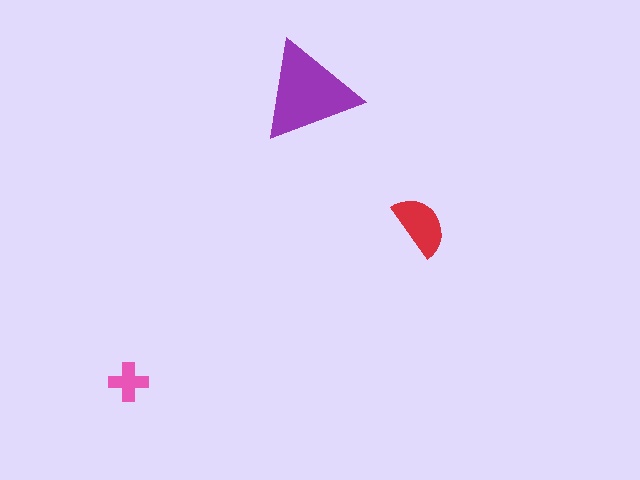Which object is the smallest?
The pink cross.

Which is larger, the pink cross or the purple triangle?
The purple triangle.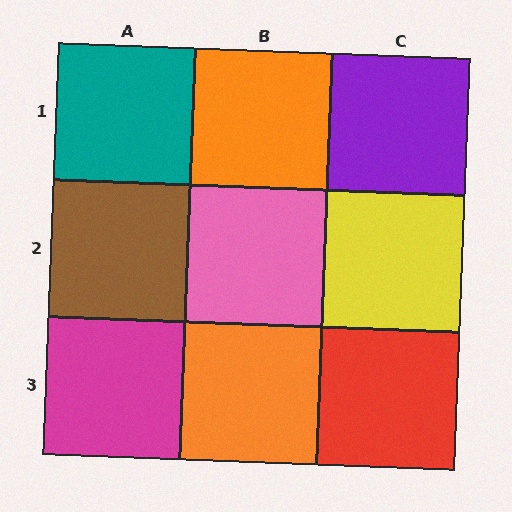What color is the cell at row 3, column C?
Red.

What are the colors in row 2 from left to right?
Brown, pink, yellow.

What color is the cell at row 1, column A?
Teal.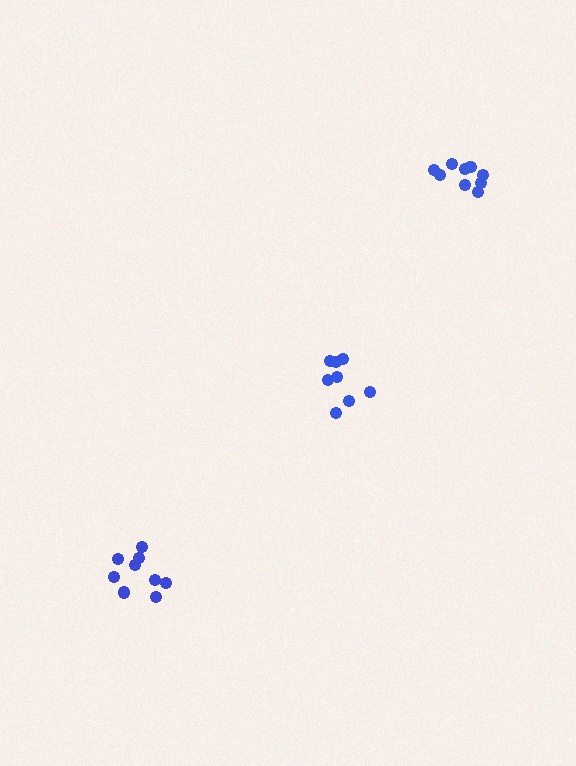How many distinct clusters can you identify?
There are 3 distinct clusters.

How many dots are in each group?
Group 1: 9 dots, Group 2: 8 dots, Group 3: 9 dots (26 total).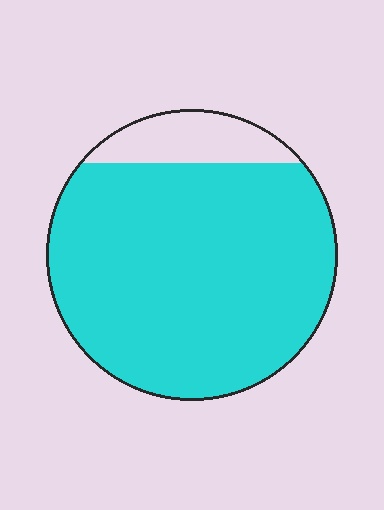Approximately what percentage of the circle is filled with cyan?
Approximately 85%.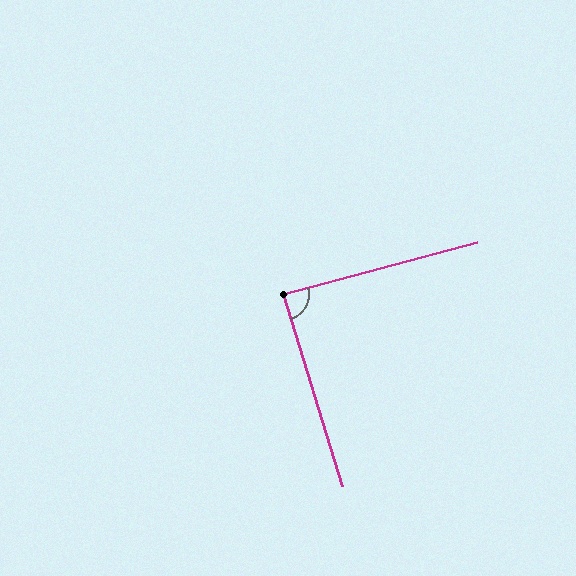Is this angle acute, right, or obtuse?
It is approximately a right angle.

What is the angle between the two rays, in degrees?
Approximately 88 degrees.